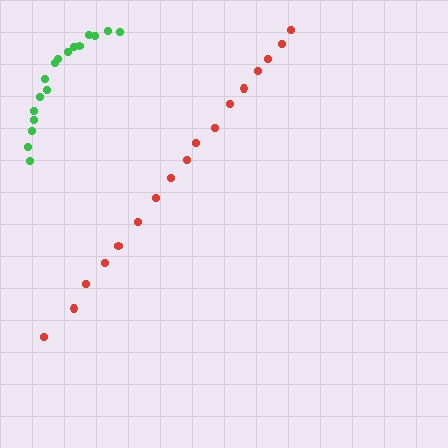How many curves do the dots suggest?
There are 2 distinct paths.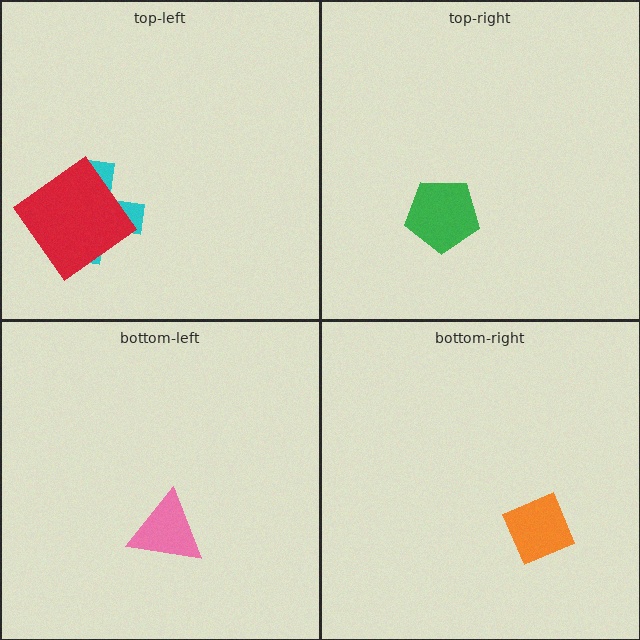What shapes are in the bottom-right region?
The orange diamond.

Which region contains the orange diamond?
The bottom-right region.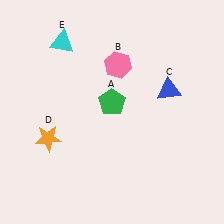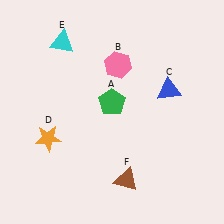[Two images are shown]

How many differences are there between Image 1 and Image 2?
There is 1 difference between the two images.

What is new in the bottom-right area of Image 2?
A brown triangle (F) was added in the bottom-right area of Image 2.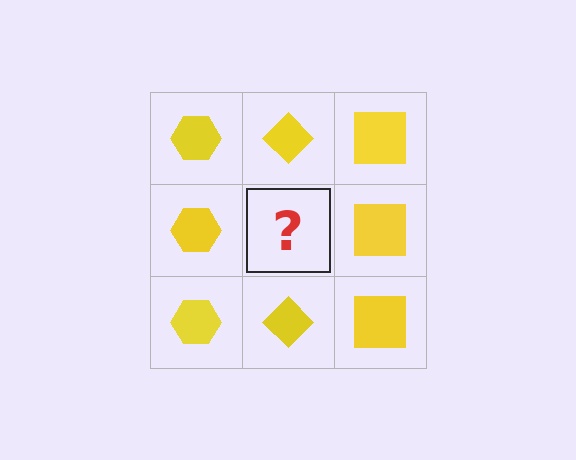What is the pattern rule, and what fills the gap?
The rule is that each column has a consistent shape. The gap should be filled with a yellow diamond.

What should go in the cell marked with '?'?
The missing cell should contain a yellow diamond.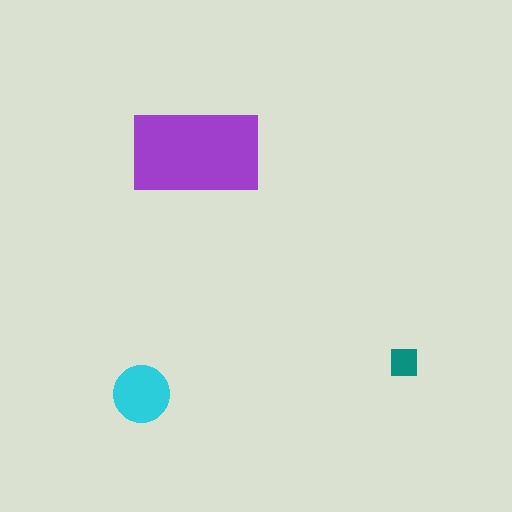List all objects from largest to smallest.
The purple rectangle, the cyan circle, the teal square.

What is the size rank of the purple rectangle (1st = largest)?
1st.